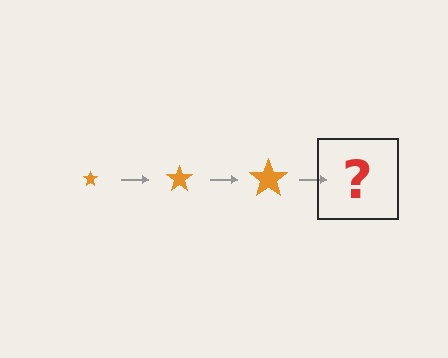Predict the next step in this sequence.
The next step is an orange star, larger than the previous one.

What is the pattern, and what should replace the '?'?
The pattern is that the star gets progressively larger each step. The '?' should be an orange star, larger than the previous one.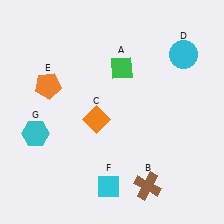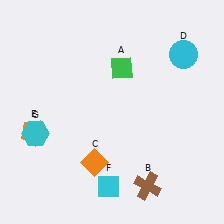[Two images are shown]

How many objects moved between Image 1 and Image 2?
2 objects moved between the two images.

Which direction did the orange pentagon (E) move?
The orange pentagon (E) moved down.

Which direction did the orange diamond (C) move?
The orange diamond (C) moved down.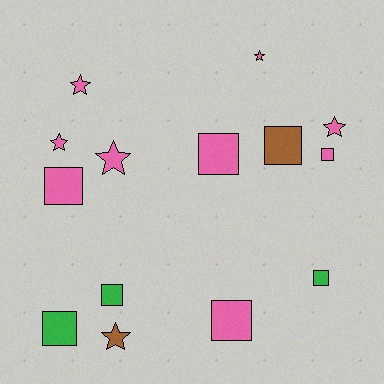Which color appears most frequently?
Pink, with 9 objects.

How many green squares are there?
There are 3 green squares.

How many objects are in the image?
There are 14 objects.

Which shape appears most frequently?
Square, with 8 objects.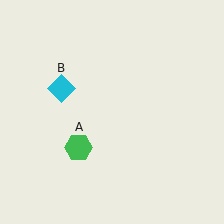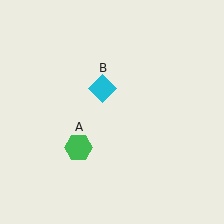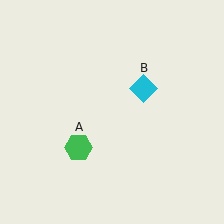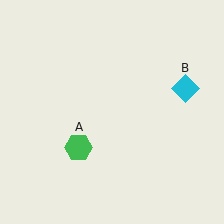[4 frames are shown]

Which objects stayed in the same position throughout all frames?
Green hexagon (object A) remained stationary.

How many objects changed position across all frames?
1 object changed position: cyan diamond (object B).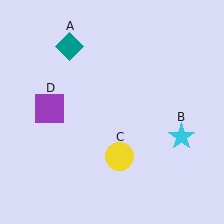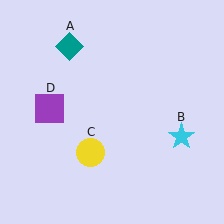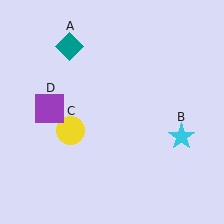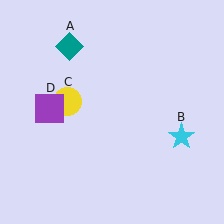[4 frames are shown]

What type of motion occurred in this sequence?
The yellow circle (object C) rotated clockwise around the center of the scene.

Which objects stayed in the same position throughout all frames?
Teal diamond (object A) and cyan star (object B) and purple square (object D) remained stationary.